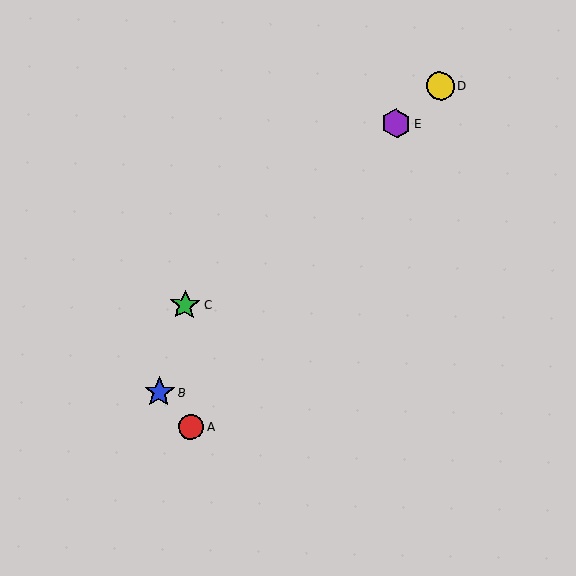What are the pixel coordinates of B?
Object B is at (159, 392).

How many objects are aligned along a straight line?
3 objects (C, D, E) are aligned along a straight line.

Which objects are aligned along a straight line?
Objects C, D, E are aligned along a straight line.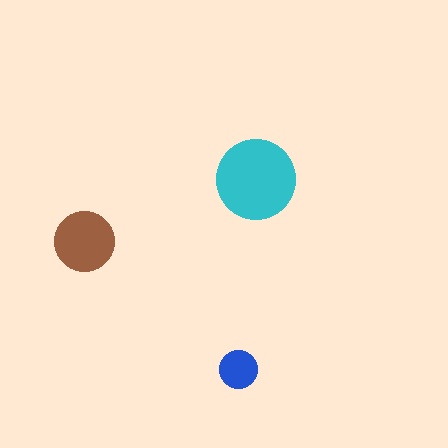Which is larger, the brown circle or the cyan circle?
The cyan one.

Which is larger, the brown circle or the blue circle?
The brown one.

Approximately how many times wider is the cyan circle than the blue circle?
About 2 times wider.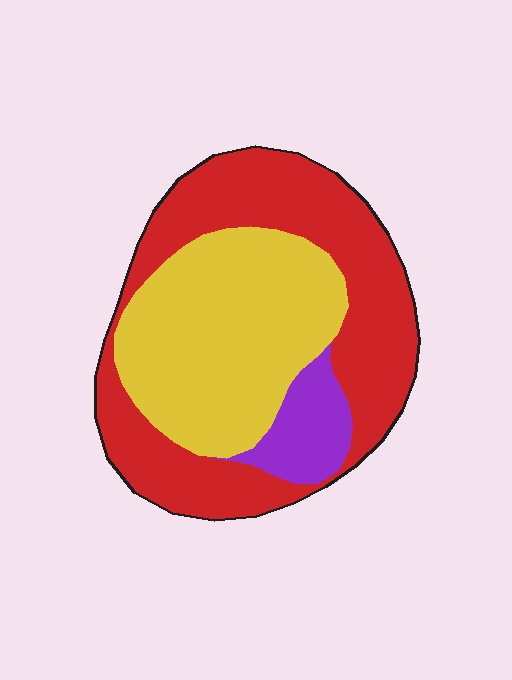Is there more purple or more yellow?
Yellow.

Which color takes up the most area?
Red, at roughly 50%.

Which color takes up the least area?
Purple, at roughly 10%.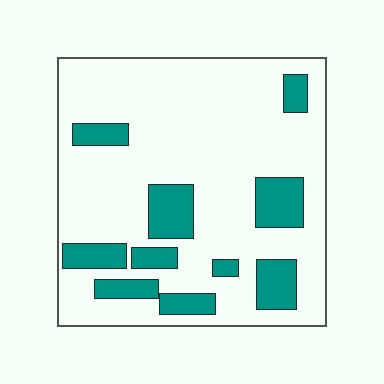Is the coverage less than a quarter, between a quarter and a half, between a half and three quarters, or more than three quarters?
Less than a quarter.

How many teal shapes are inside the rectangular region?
10.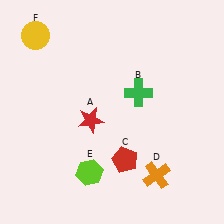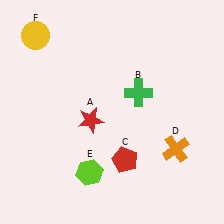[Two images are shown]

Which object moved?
The orange cross (D) moved up.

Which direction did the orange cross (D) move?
The orange cross (D) moved up.